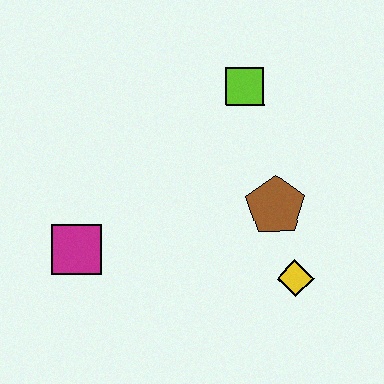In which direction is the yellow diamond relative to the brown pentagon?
The yellow diamond is below the brown pentagon.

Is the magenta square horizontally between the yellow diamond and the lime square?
No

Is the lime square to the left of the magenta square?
No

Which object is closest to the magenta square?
The brown pentagon is closest to the magenta square.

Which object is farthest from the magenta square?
The lime square is farthest from the magenta square.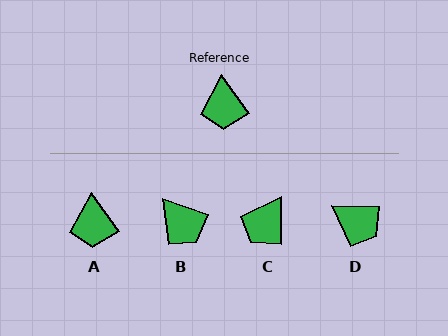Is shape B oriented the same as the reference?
No, it is off by about 36 degrees.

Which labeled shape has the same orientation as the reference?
A.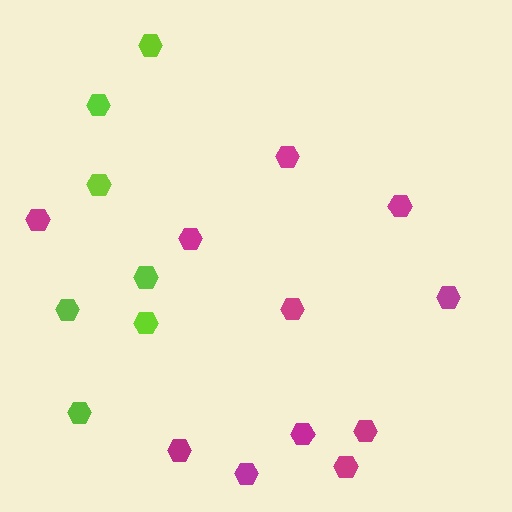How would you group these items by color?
There are 2 groups: one group of magenta hexagons (11) and one group of lime hexagons (7).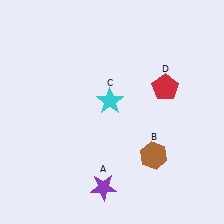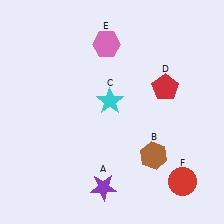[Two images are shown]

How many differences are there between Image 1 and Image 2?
There are 2 differences between the two images.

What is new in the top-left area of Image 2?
A pink hexagon (E) was added in the top-left area of Image 2.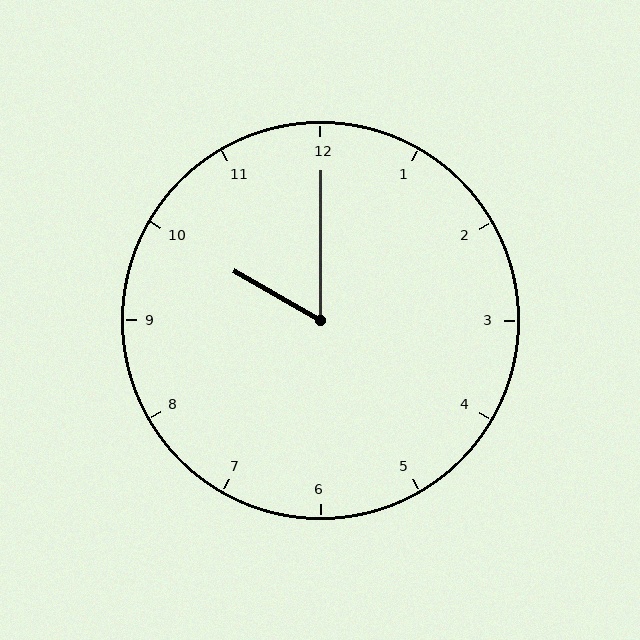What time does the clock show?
10:00.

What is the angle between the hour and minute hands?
Approximately 60 degrees.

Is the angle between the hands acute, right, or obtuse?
It is acute.